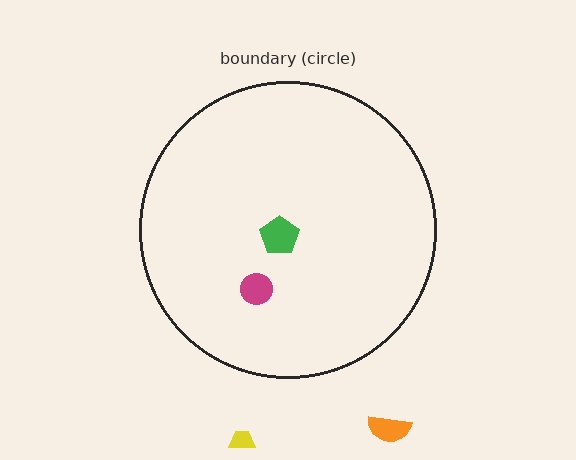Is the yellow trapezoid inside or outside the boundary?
Outside.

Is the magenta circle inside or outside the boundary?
Inside.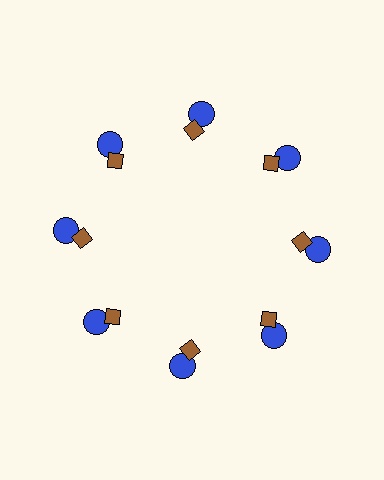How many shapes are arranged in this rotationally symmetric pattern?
There are 16 shapes, arranged in 8 groups of 2.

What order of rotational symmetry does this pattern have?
This pattern has 8-fold rotational symmetry.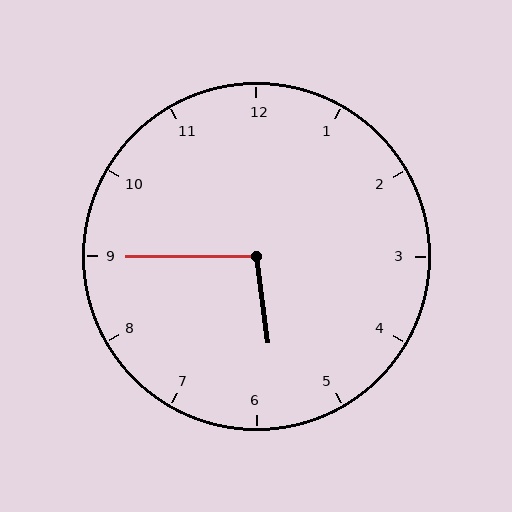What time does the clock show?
5:45.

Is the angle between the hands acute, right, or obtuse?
It is obtuse.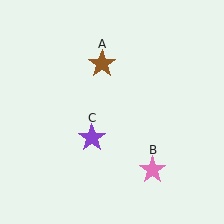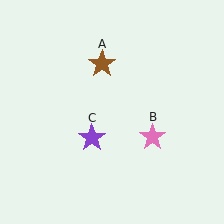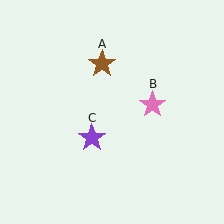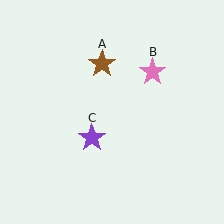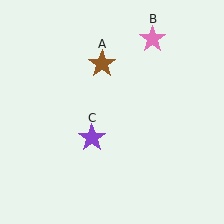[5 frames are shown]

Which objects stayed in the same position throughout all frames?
Brown star (object A) and purple star (object C) remained stationary.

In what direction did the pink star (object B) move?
The pink star (object B) moved up.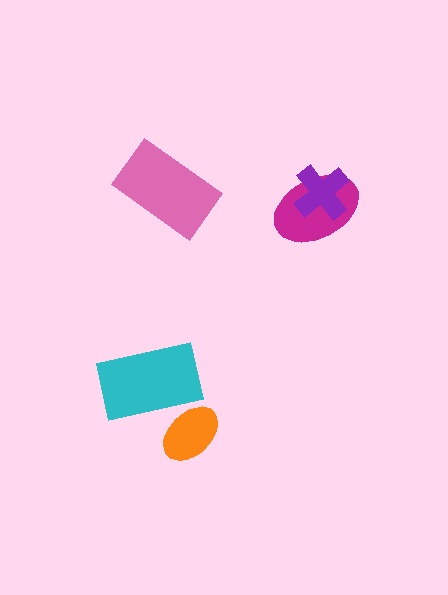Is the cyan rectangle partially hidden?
No, no other shape covers it.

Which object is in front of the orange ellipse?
The cyan rectangle is in front of the orange ellipse.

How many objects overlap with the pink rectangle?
0 objects overlap with the pink rectangle.